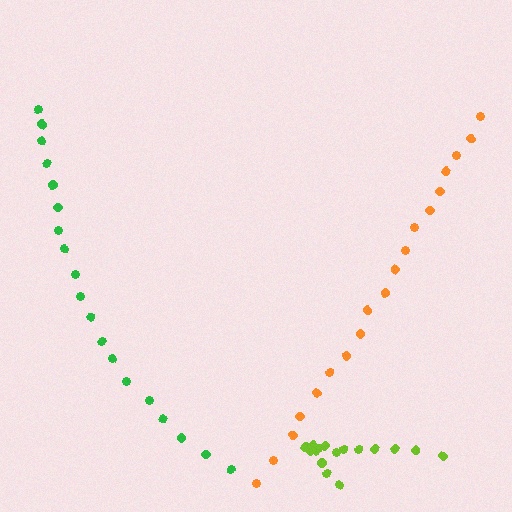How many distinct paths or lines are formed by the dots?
There are 3 distinct paths.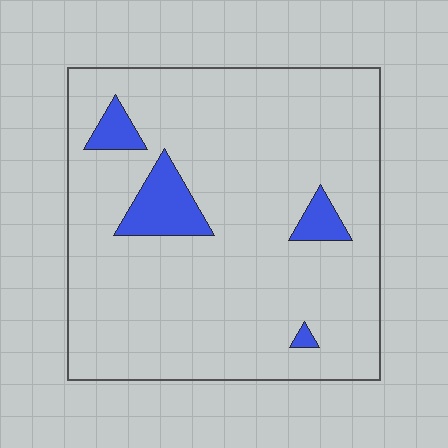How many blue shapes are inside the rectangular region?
4.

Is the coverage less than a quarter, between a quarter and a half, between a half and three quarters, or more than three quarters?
Less than a quarter.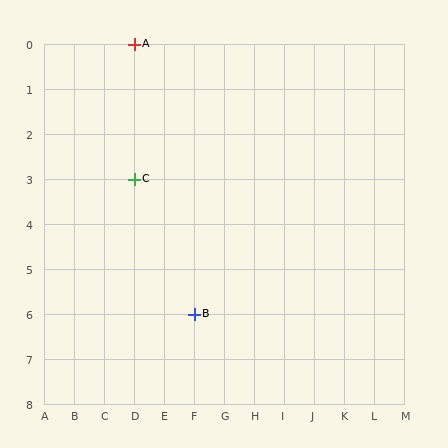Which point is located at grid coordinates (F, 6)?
Point B is at (F, 6).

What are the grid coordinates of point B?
Point B is at grid coordinates (F, 6).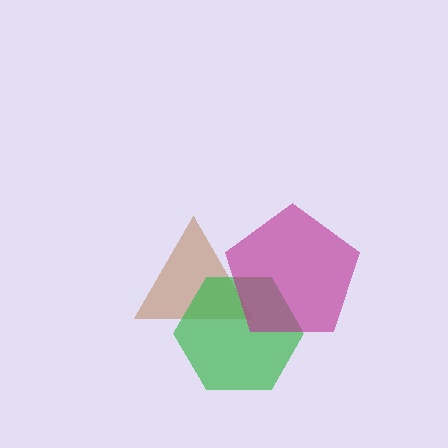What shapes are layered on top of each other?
The layered shapes are: a brown triangle, a green hexagon, a magenta pentagon.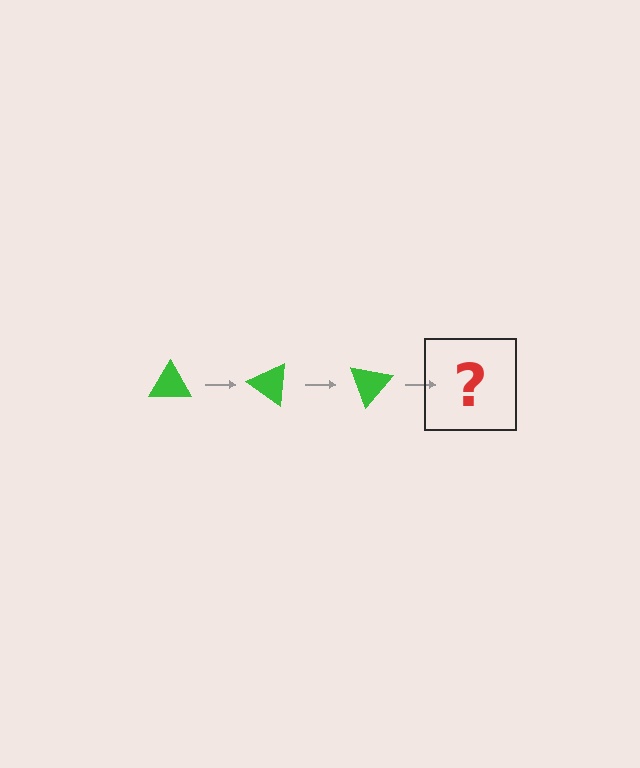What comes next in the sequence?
The next element should be a green triangle rotated 105 degrees.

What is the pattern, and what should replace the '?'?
The pattern is that the triangle rotates 35 degrees each step. The '?' should be a green triangle rotated 105 degrees.